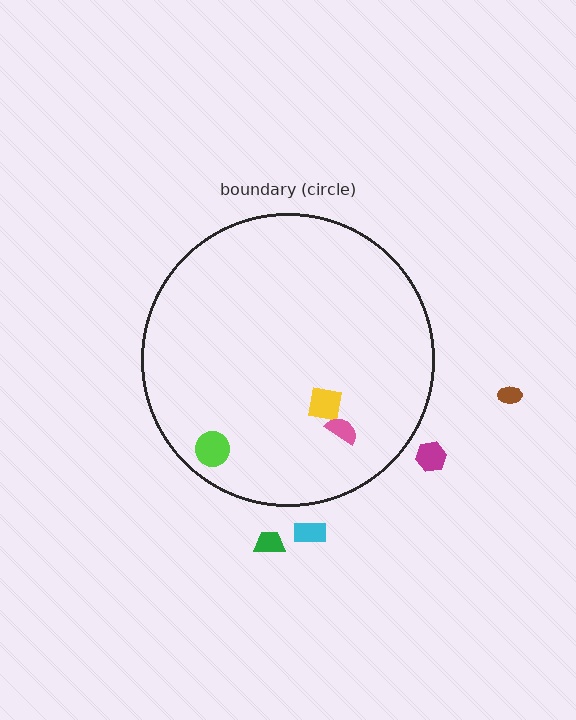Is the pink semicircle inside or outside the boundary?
Inside.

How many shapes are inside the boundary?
3 inside, 4 outside.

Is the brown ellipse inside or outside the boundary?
Outside.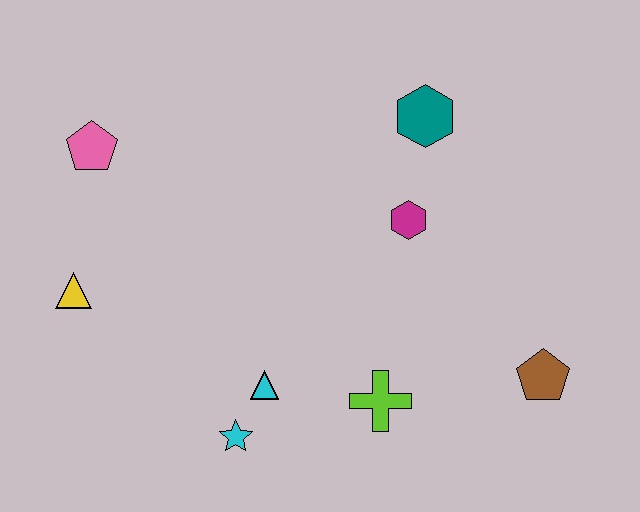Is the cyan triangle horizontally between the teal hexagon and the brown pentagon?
No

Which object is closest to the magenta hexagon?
The teal hexagon is closest to the magenta hexagon.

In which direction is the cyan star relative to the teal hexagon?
The cyan star is below the teal hexagon.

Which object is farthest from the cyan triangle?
The teal hexagon is farthest from the cyan triangle.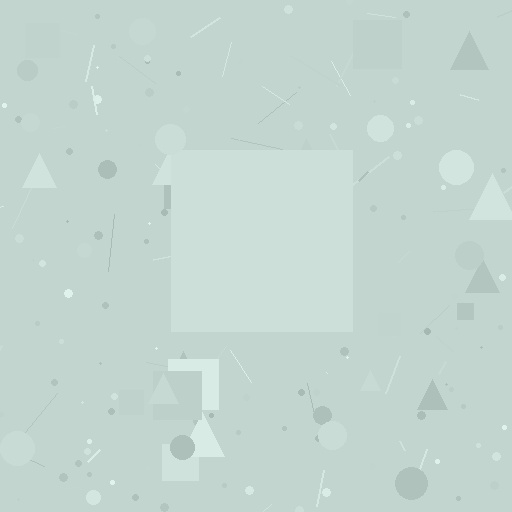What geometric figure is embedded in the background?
A square is embedded in the background.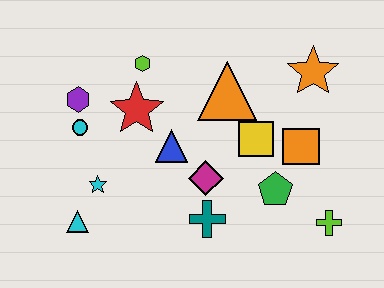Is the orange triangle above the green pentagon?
Yes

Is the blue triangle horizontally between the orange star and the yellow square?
No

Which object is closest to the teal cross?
The magenta diamond is closest to the teal cross.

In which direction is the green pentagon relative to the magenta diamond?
The green pentagon is to the right of the magenta diamond.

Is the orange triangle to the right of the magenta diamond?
Yes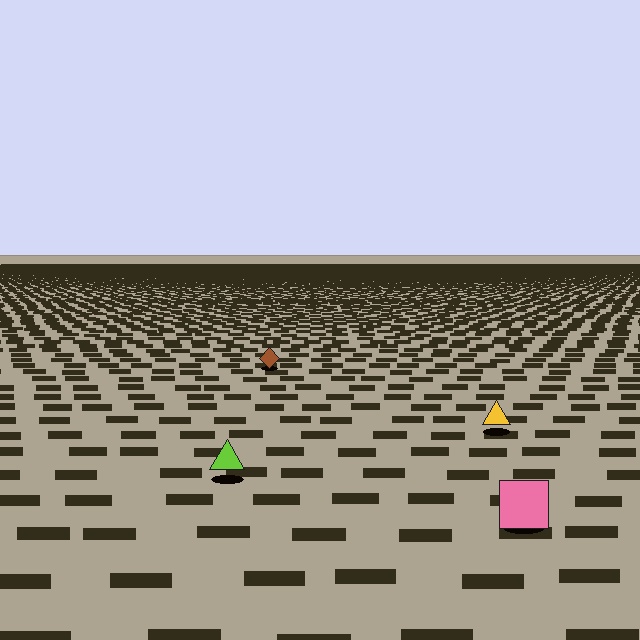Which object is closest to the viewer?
The pink square is closest. The texture marks near it are larger and more spread out.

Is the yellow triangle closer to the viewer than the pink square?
No. The pink square is closer — you can tell from the texture gradient: the ground texture is coarser near it.